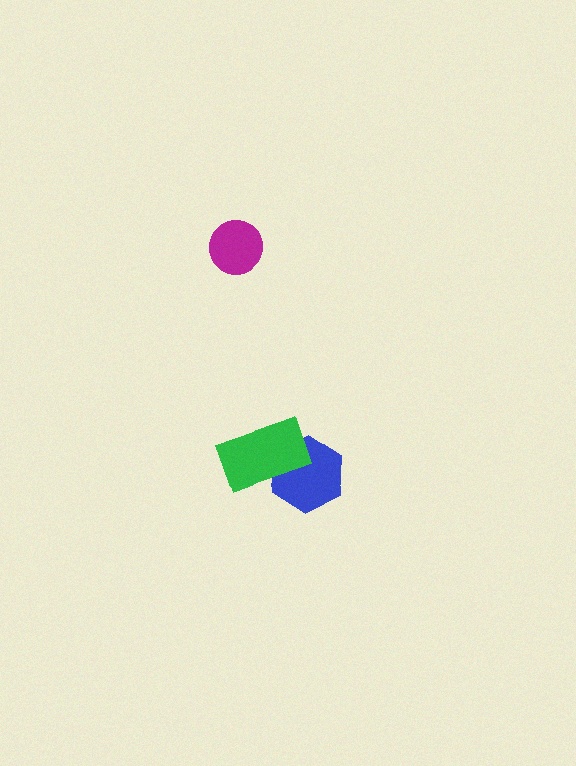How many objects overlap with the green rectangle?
1 object overlaps with the green rectangle.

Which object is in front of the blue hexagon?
The green rectangle is in front of the blue hexagon.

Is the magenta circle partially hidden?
No, no other shape covers it.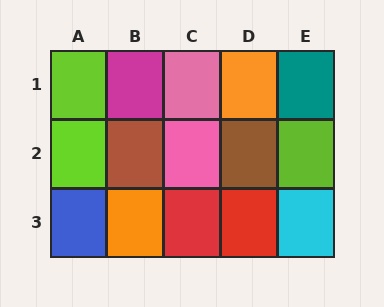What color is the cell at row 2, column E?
Lime.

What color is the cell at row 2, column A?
Lime.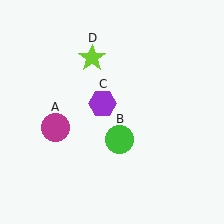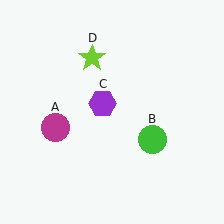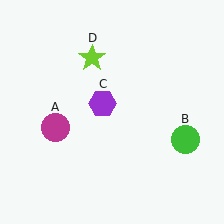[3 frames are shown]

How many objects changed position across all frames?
1 object changed position: green circle (object B).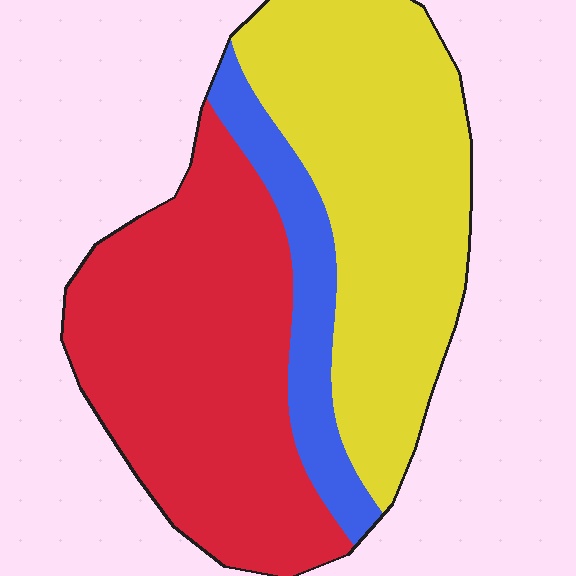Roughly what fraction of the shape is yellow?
Yellow takes up about two fifths (2/5) of the shape.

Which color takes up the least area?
Blue, at roughly 15%.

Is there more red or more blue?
Red.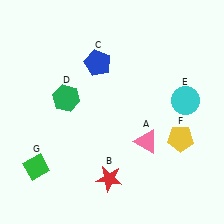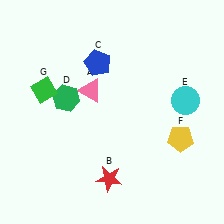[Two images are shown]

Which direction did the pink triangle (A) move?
The pink triangle (A) moved left.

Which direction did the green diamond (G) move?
The green diamond (G) moved up.